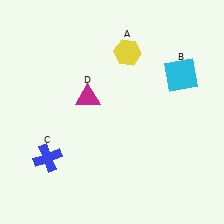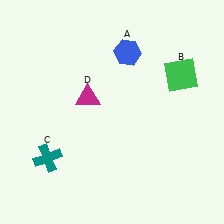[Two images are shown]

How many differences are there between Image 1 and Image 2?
There are 3 differences between the two images.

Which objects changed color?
A changed from yellow to blue. B changed from cyan to green. C changed from blue to teal.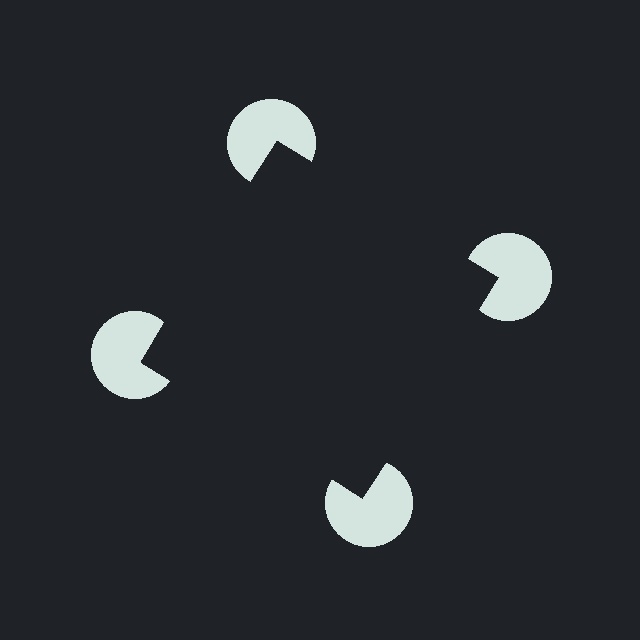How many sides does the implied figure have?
4 sides.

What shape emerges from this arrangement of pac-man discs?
An illusory square — its edges are inferred from the aligned wedge cuts in the pac-man discs, not physically drawn.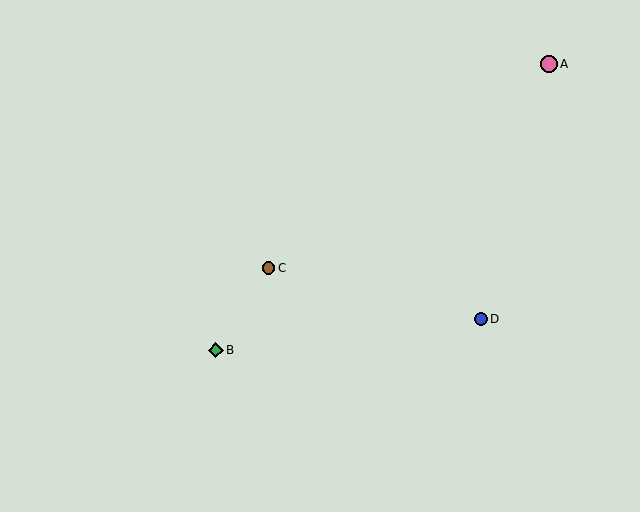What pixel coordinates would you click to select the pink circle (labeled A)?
Click at (549, 64) to select the pink circle A.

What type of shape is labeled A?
Shape A is a pink circle.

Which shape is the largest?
The pink circle (labeled A) is the largest.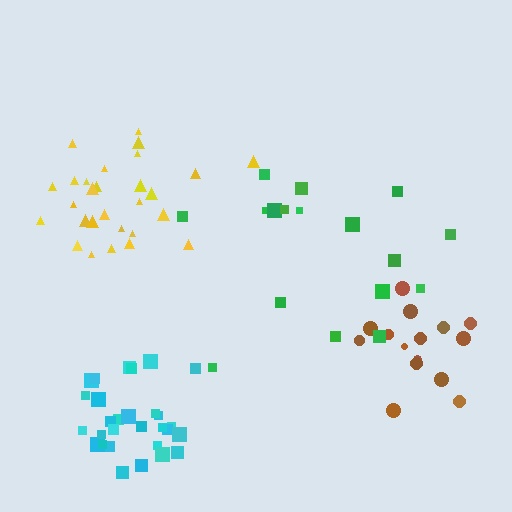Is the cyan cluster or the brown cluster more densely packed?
Cyan.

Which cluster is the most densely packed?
Cyan.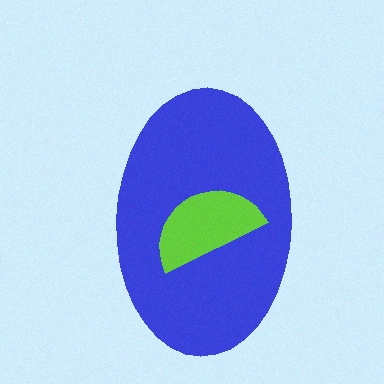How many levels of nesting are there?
2.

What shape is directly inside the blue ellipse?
The lime semicircle.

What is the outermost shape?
The blue ellipse.